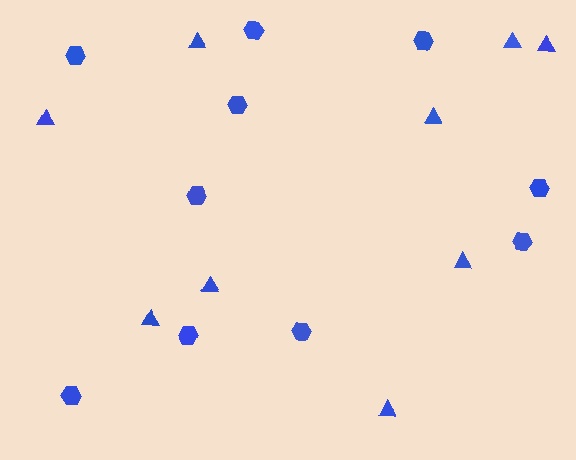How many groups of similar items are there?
There are 2 groups: one group of hexagons (10) and one group of triangles (9).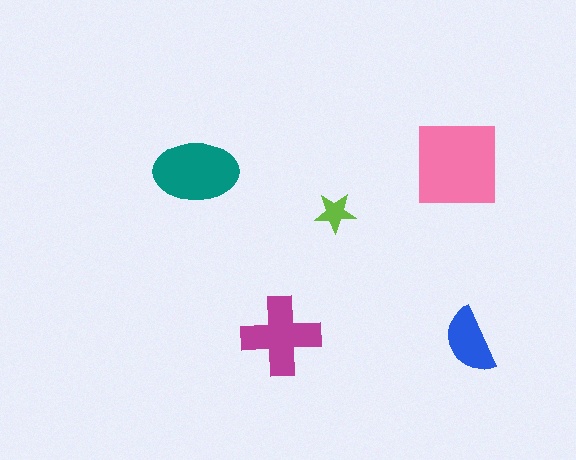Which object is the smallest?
The lime star.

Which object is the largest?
The pink square.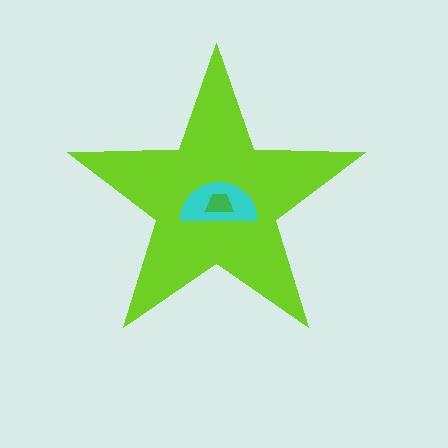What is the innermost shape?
The green trapezoid.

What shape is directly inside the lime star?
The cyan semicircle.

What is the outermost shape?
The lime star.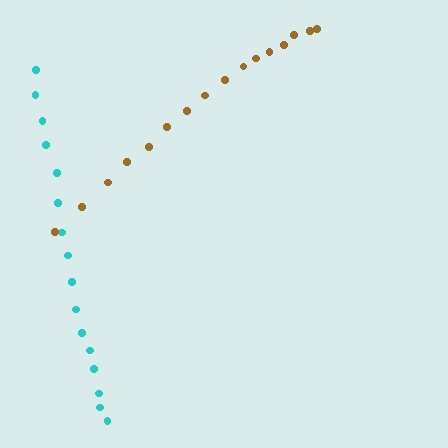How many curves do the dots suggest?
There are 2 distinct paths.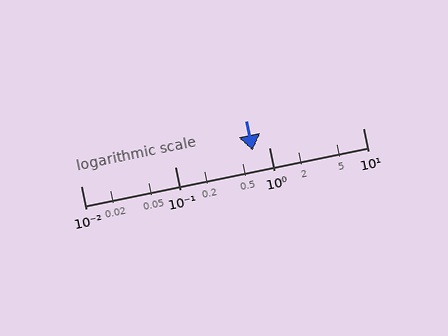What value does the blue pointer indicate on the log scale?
The pointer indicates approximately 0.68.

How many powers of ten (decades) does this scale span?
The scale spans 3 decades, from 0.01 to 10.